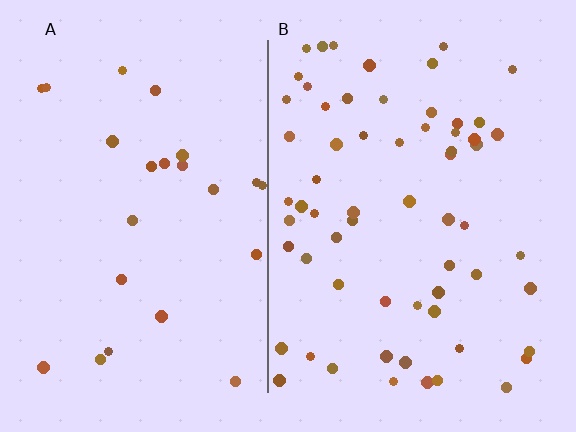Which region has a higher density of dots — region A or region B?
B (the right).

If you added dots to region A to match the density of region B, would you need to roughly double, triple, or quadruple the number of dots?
Approximately triple.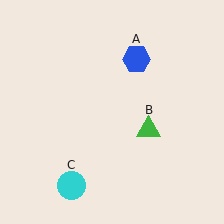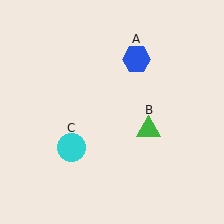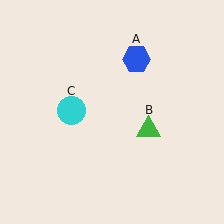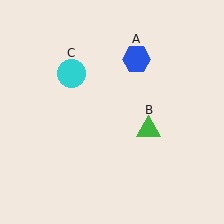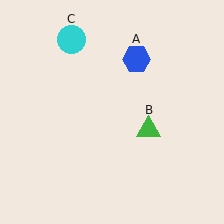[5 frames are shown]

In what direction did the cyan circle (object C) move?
The cyan circle (object C) moved up.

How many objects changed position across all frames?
1 object changed position: cyan circle (object C).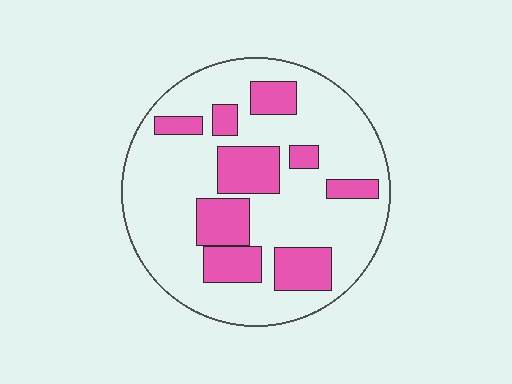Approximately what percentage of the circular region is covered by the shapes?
Approximately 25%.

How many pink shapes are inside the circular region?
9.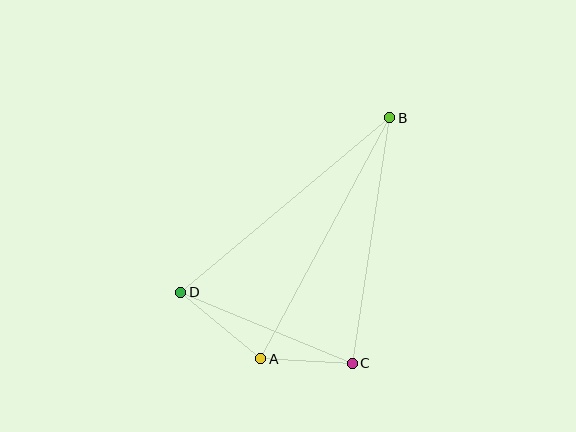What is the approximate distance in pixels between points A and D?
The distance between A and D is approximately 104 pixels.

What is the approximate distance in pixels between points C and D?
The distance between C and D is approximately 186 pixels.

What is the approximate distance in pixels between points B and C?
The distance between B and C is approximately 248 pixels.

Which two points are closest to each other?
Points A and C are closest to each other.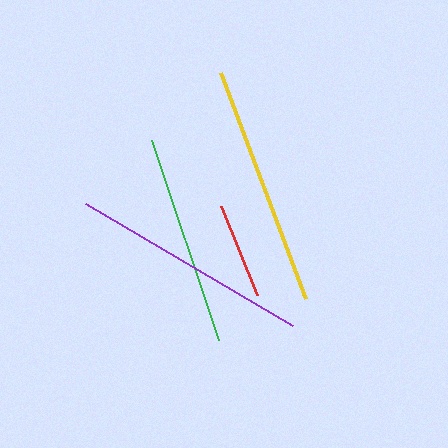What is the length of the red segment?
The red segment is approximately 96 pixels long.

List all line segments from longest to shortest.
From longest to shortest: yellow, purple, green, red.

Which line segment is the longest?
The yellow line is the longest at approximately 242 pixels.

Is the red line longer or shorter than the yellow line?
The yellow line is longer than the red line.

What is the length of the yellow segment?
The yellow segment is approximately 242 pixels long.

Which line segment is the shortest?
The red line is the shortest at approximately 96 pixels.